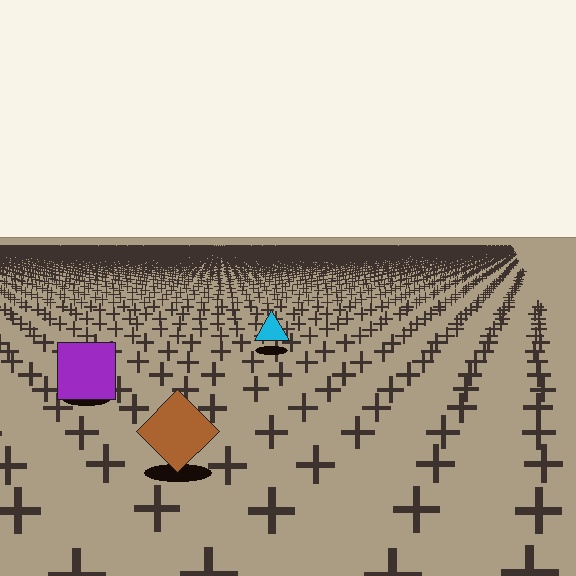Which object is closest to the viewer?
The brown diamond is closest. The texture marks near it are larger and more spread out.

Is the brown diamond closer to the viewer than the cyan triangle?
Yes. The brown diamond is closer — you can tell from the texture gradient: the ground texture is coarser near it.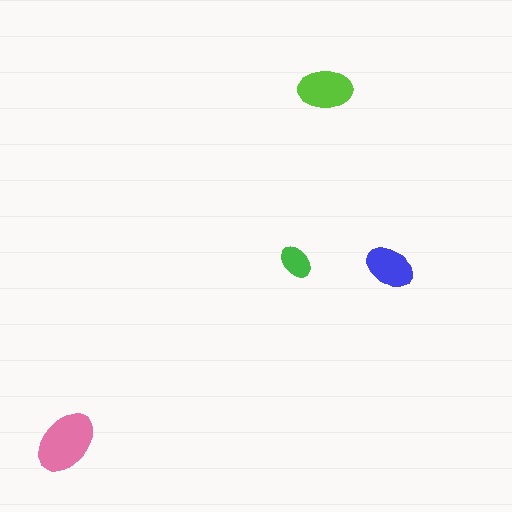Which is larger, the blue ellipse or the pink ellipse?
The pink one.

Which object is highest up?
The lime ellipse is topmost.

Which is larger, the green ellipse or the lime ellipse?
The lime one.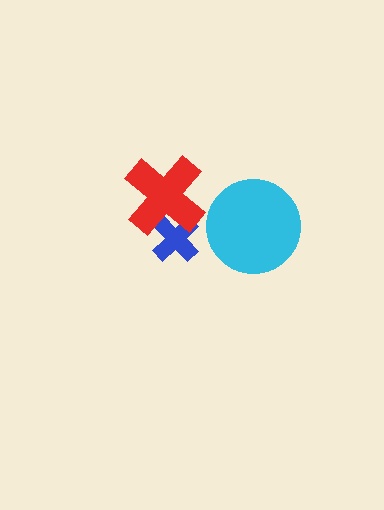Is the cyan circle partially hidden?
No, no other shape covers it.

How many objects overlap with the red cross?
1 object overlaps with the red cross.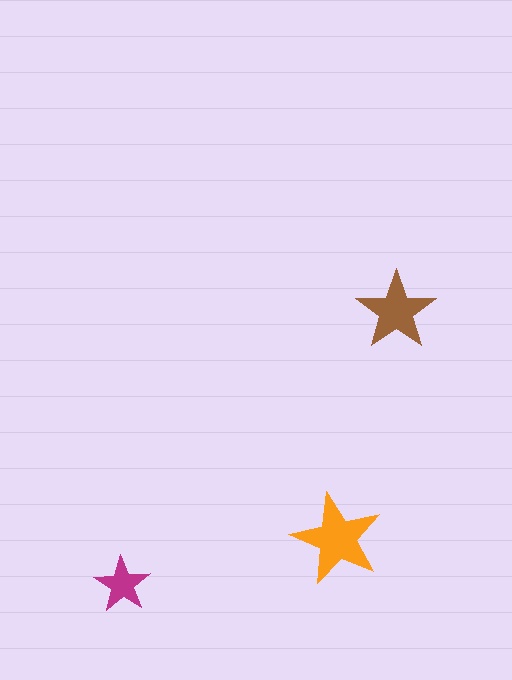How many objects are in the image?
There are 3 objects in the image.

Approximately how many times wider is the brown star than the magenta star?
About 1.5 times wider.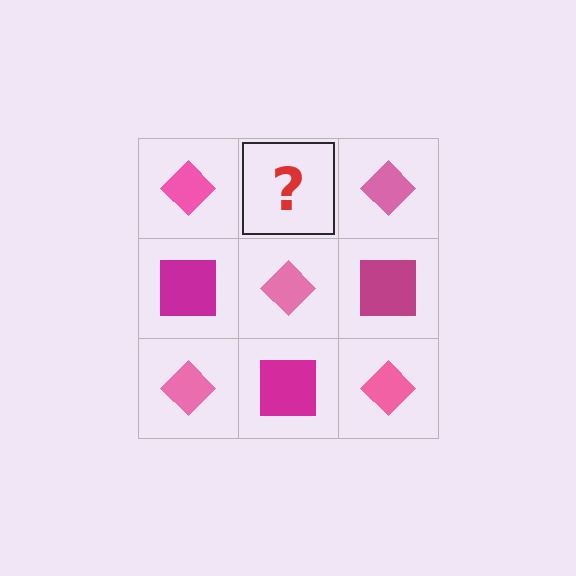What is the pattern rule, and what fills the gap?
The rule is that it alternates pink diamond and magenta square in a checkerboard pattern. The gap should be filled with a magenta square.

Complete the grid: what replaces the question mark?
The question mark should be replaced with a magenta square.